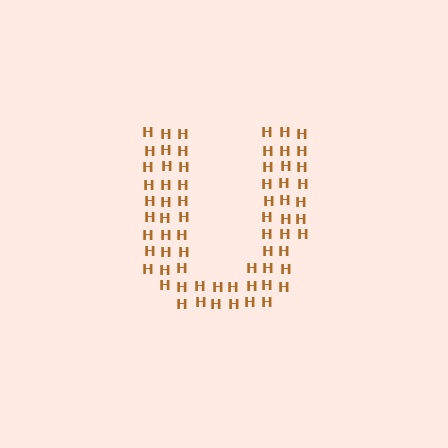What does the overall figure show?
The overall figure shows the letter U.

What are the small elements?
The small elements are letter H's.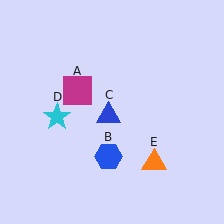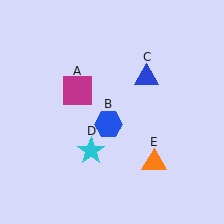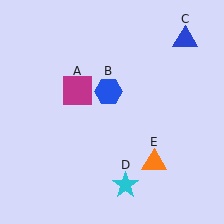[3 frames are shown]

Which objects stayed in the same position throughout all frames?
Magenta square (object A) and orange triangle (object E) remained stationary.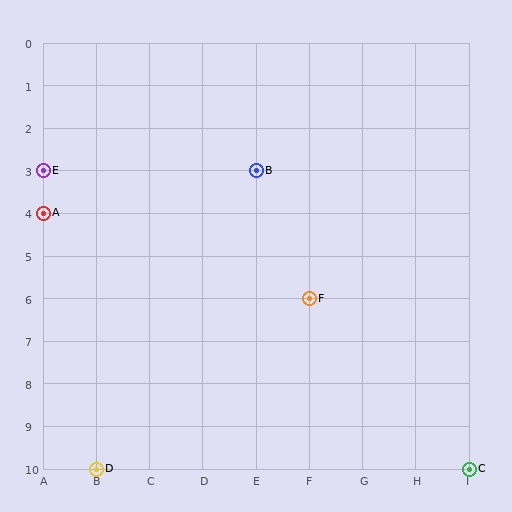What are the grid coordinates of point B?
Point B is at grid coordinates (E, 3).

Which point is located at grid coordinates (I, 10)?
Point C is at (I, 10).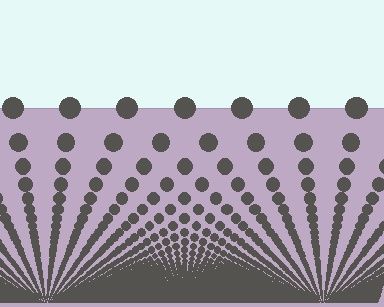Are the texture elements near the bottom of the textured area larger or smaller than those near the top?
Smaller. The gradient is inverted — elements near the bottom are smaller and denser.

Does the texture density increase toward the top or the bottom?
Density increases toward the bottom.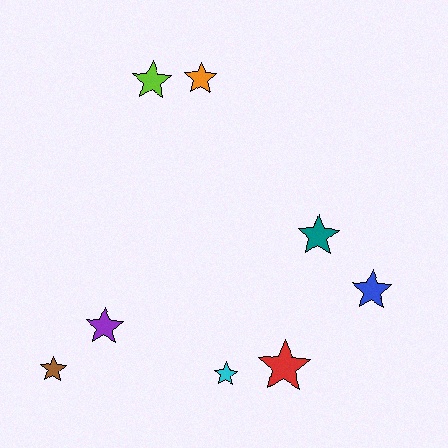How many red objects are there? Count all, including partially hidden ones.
There is 1 red object.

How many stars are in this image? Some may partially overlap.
There are 8 stars.